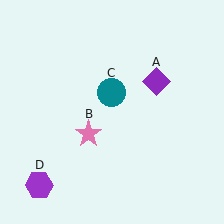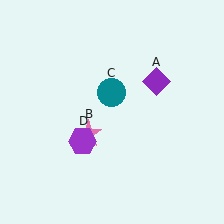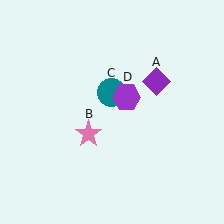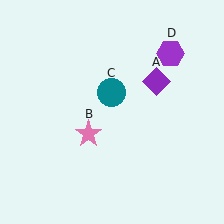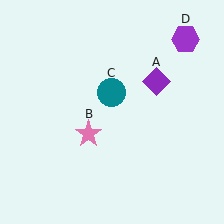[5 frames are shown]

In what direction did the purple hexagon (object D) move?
The purple hexagon (object D) moved up and to the right.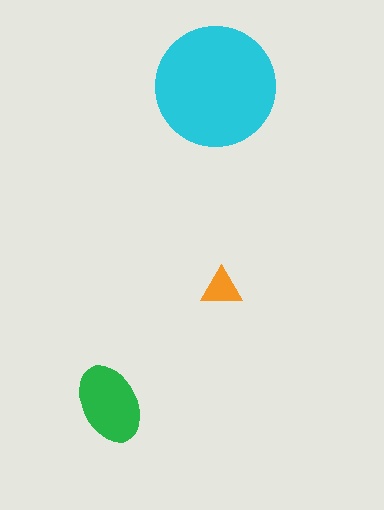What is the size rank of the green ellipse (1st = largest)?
2nd.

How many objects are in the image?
There are 3 objects in the image.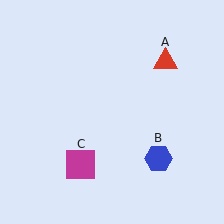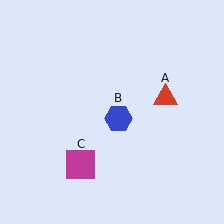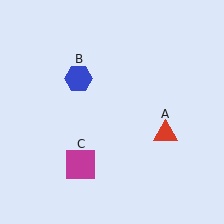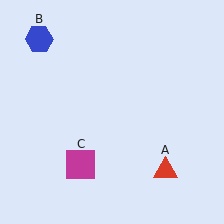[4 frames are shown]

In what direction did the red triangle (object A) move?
The red triangle (object A) moved down.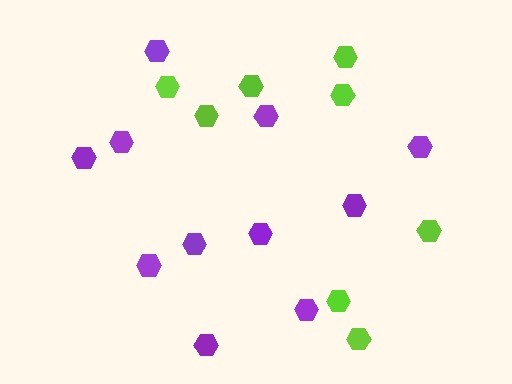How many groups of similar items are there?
There are 2 groups: one group of purple hexagons (11) and one group of lime hexagons (8).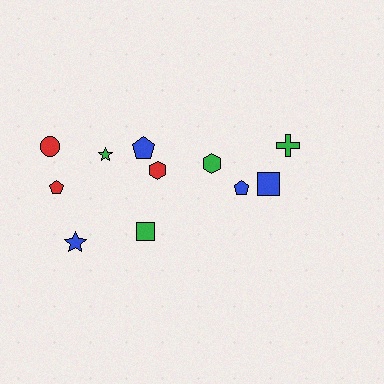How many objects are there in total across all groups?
There are 11 objects.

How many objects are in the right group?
There are 4 objects.